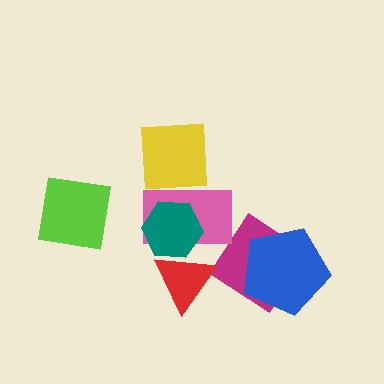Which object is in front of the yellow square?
The pink rectangle is in front of the yellow square.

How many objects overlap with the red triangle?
2 objects overlap with the red triangle.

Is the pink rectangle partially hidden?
Yes, it is partially covered by another shape.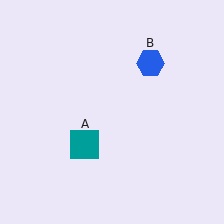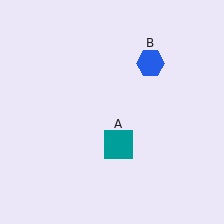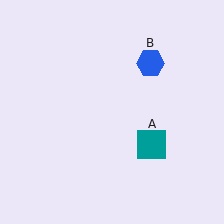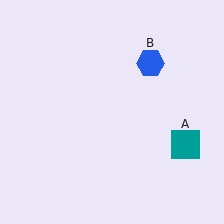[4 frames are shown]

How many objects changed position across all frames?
1 object changed position: teal square (object A).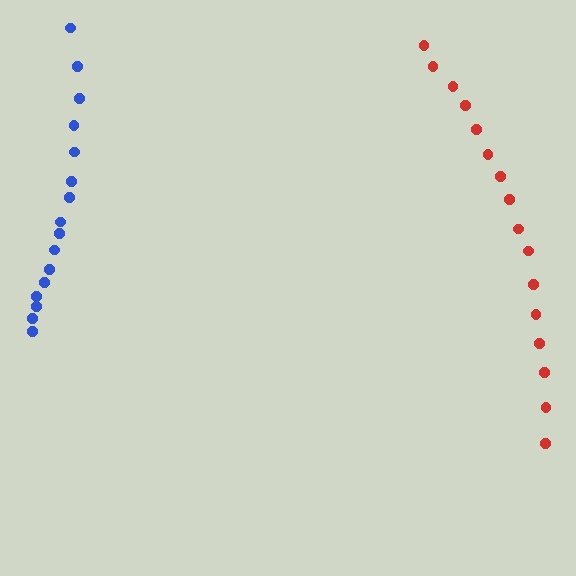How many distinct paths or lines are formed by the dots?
There are 2 distinct paths.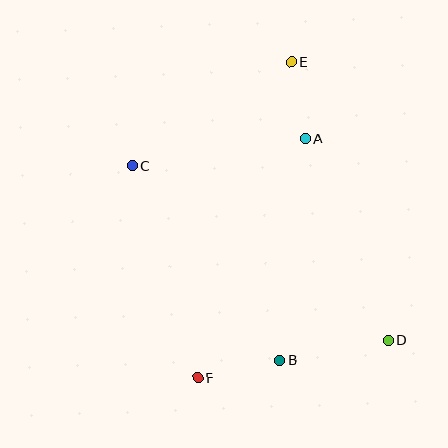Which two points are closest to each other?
Points A and E are closest to each other.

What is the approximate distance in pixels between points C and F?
The distance between C and F is approximately 222 pixels.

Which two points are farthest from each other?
Points E and F are farthest from each other.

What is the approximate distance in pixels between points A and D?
The distance between A and D is approximately 218 pixels.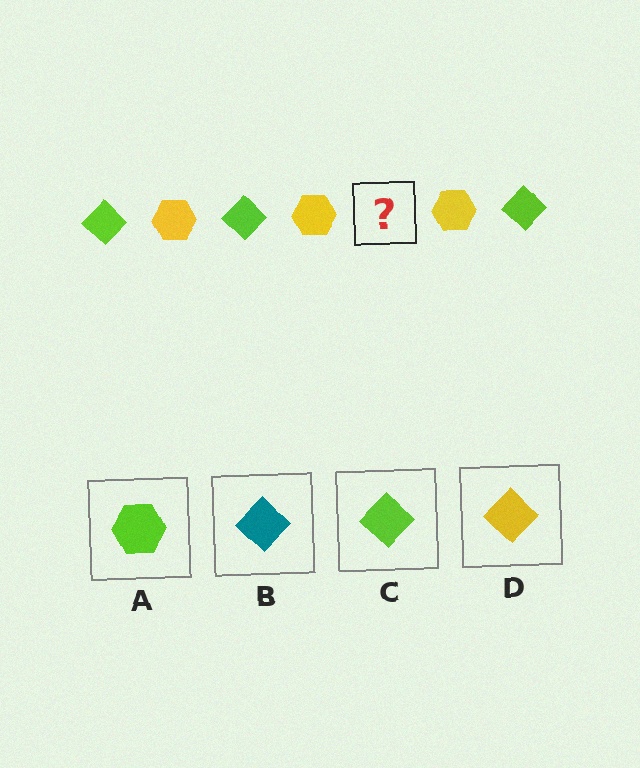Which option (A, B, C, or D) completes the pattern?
C.